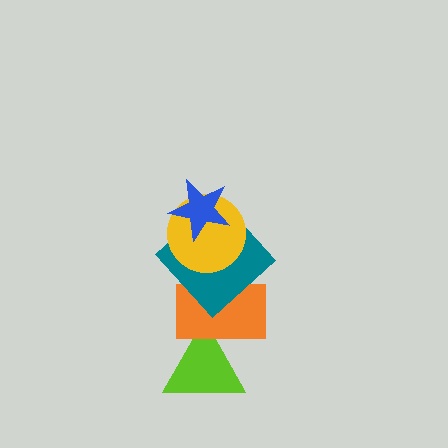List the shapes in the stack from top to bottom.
From top to bottom: the blue star, the yellow circle, the teal diamond, the orange rectangle, the lime triangle.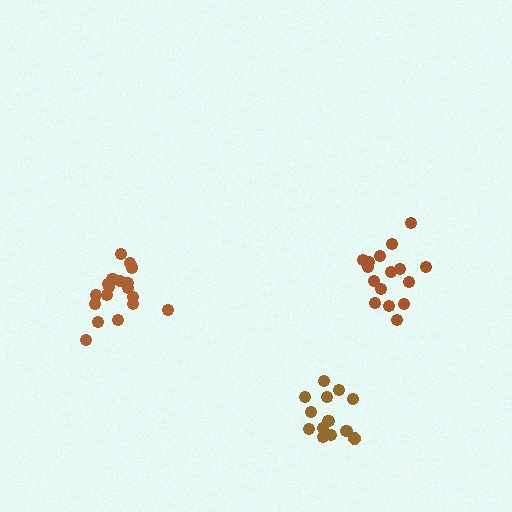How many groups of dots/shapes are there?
There are 3 groups.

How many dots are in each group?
Group 1: 13 dots, Group 2: 18 dots, Group 3: 16 dots (47 total).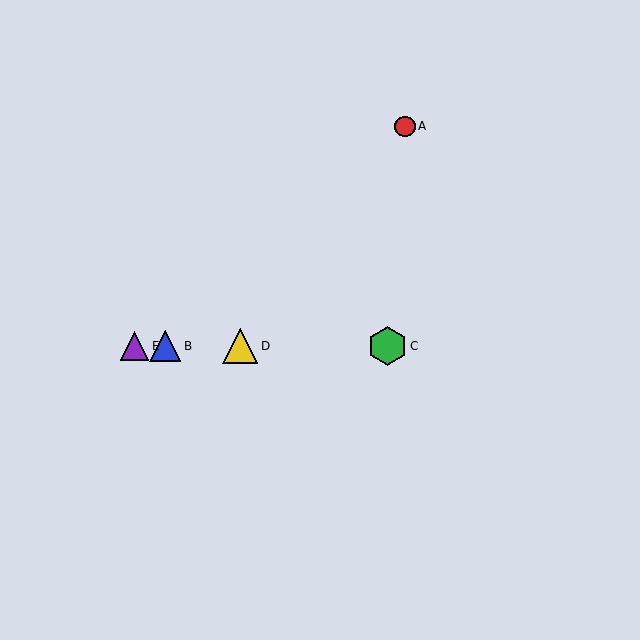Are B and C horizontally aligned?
Yes, both are at y≈346.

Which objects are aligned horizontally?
Objects B, C, D, E are aligned horizontally.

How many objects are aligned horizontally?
4 objects (B, C, D, E) are aligned horizontally.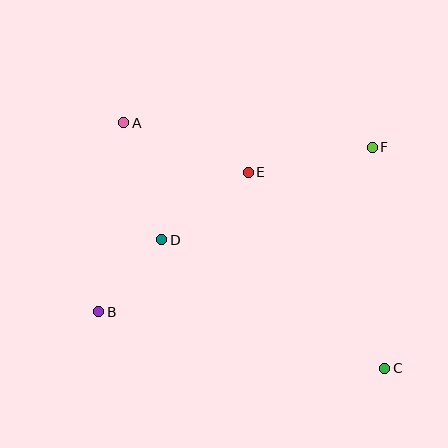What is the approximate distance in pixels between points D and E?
The distance between D and E is approximately 110 pixels.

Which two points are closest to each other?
Points B and D are closest to each other.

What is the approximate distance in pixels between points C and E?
The distance between C and E is approximately 239 pixels.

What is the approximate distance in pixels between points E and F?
The distance between E and F is approximately 126 pixels.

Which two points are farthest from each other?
Points A and C are farthest from each other.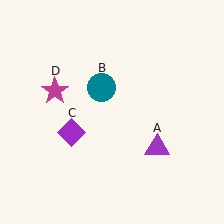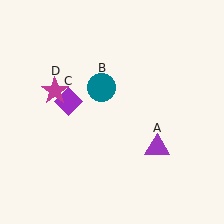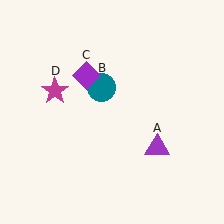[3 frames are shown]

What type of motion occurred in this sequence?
The purple diamond (object C) rotated clockwise around the center of the scene.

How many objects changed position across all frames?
1 object changed position: purple diamond (object C).